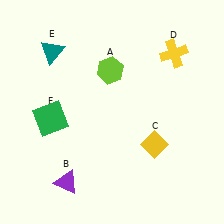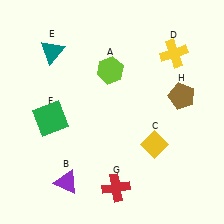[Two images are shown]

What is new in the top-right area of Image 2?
A brown pentagon (H) was added in the top-right area of Image 2.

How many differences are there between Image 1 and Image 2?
There are 2 differences between the two images.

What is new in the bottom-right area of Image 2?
A red cross (G) was added in the bottom-right area of Image 2.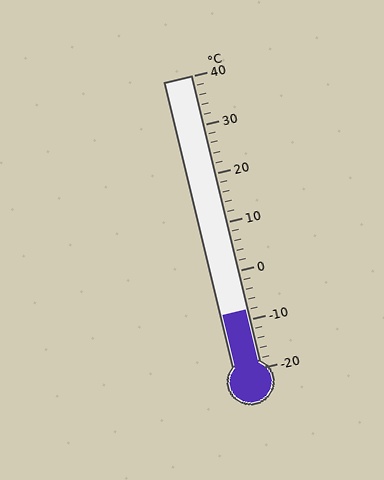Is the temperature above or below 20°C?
The temperature is below 20°C.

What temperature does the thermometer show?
The thermometer shows approximately -8°C.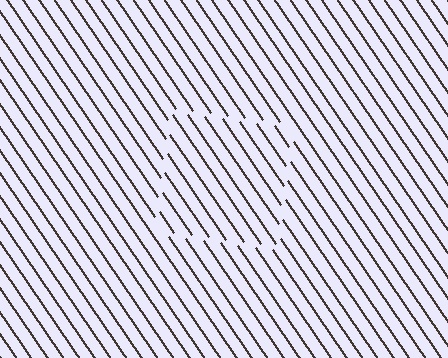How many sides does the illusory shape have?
4 sides — the line-ends trace a square.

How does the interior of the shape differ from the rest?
The interior of the shape contains the same grating, shifted by half a period — the contour is defined by the phase discontinuity where line-ends from the inner and outer gratings abut.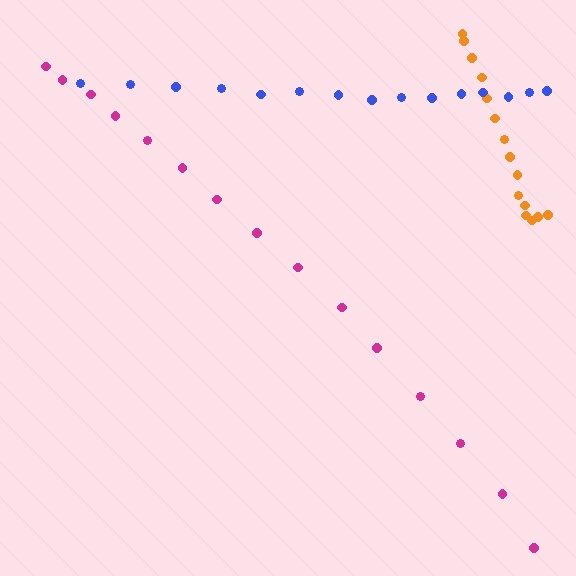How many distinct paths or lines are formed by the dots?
There are 3 distinct paths.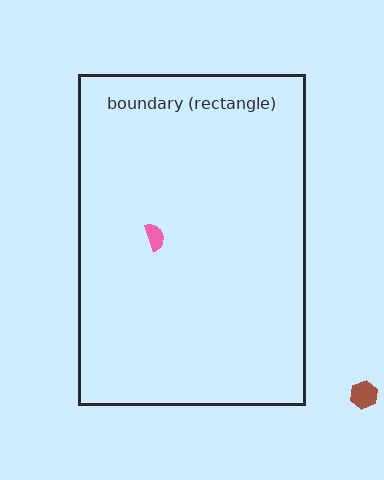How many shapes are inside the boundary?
1 inside, 1 outside.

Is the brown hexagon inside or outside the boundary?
Outside.